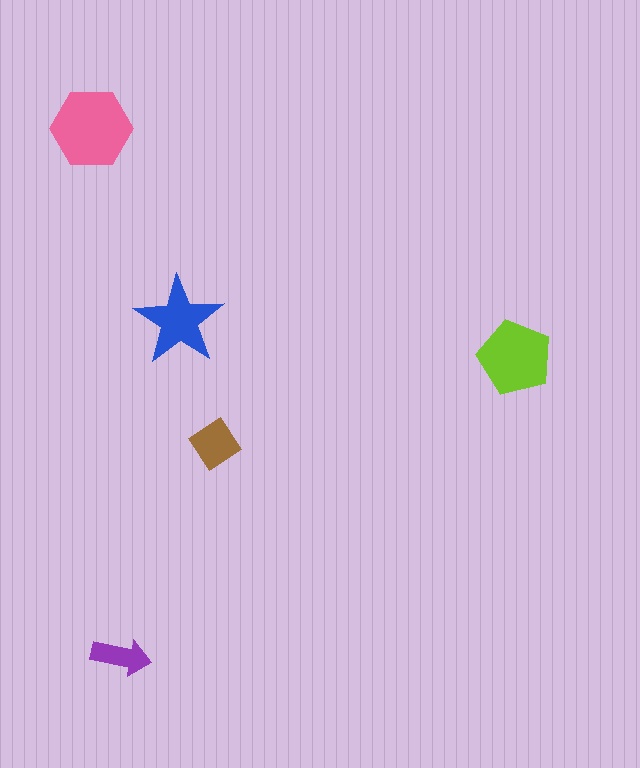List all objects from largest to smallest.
The pink hexagon, the lime pentagon, the blue star, the brown diamond, the purple arrow.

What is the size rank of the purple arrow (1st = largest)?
5th.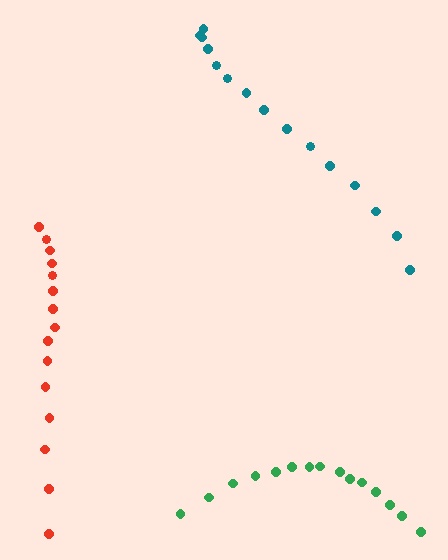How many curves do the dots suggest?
There are 3 distinct paths.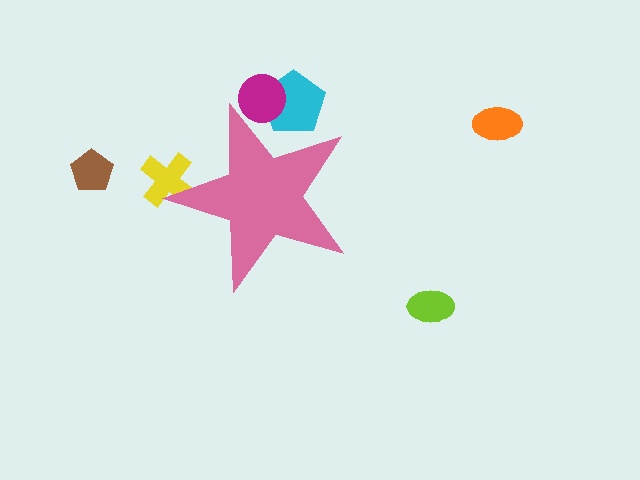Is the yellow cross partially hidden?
Yes, the yellow cross is partially hidden behind the pink star.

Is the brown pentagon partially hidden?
No, the brown pentagon is fully visible.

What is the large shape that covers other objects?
A pink star.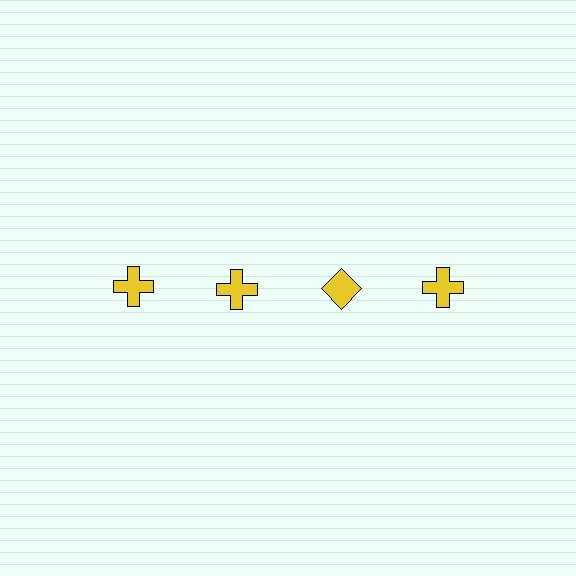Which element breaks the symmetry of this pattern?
The yellow diamond in the top row, center column breaks the symmetry. All other shapes are yellow crosses.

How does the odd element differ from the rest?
It has a different shape: diamond instead of cross.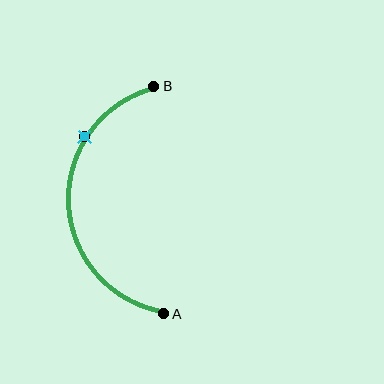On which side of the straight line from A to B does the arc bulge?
The arc bulges to the left of the straight line connecting A and B.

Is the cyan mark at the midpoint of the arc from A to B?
No. The cyan mark lies on the arc but is closer to endpoint B. The arc midpoint would be at the point on the curve equidistant along the arc from both A and B.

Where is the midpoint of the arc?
The arc midpoint is the point on the curve farthest from the straight line joining A and B. It sits to the left of that line.